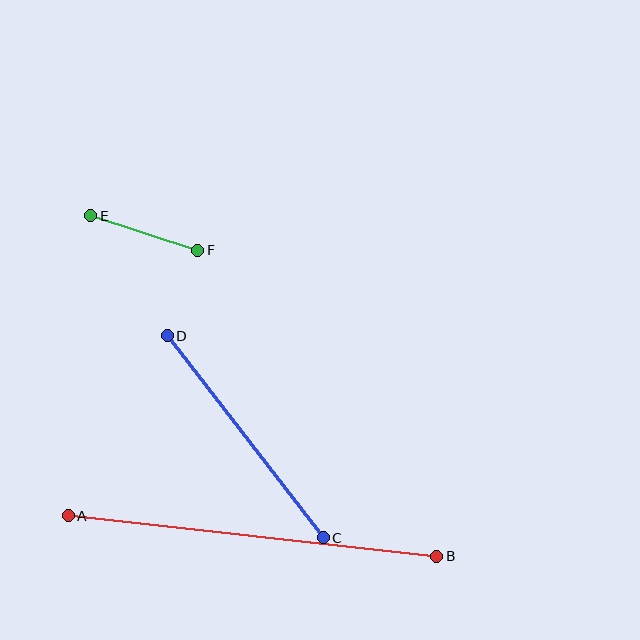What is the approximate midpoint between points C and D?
The midpoint is at approximately (245, 437) pixels.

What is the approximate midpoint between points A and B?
The midpoint is at approximately (252, 536) pixels.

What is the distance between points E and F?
The distance is approximately 112 pixels.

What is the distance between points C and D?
The distance is approximately 256 pixels.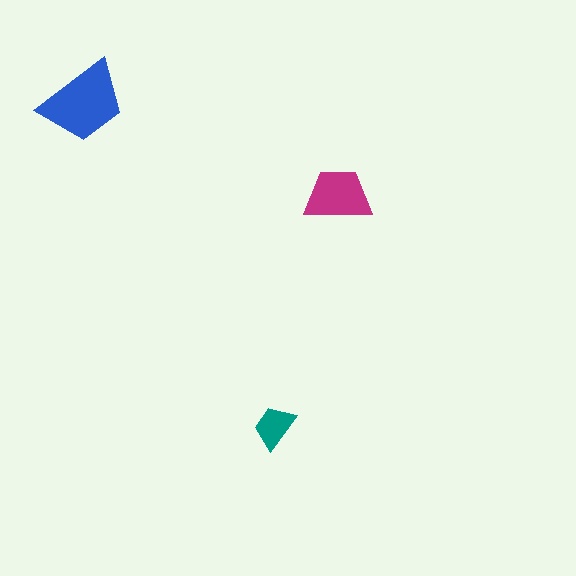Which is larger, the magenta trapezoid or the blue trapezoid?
The blue one.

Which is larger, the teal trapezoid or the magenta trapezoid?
The magenta one.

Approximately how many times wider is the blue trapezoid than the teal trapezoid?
About 2 times wider.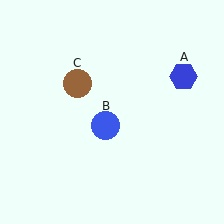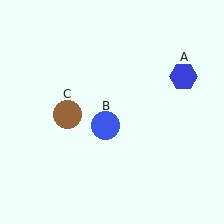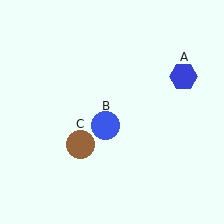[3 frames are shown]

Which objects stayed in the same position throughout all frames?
Blue hexagon (object A) and blue circle (object B) remained stationary.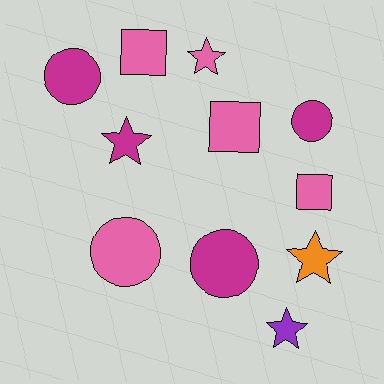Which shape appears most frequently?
Circle, with 4 objects.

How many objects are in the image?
There are 11 objects.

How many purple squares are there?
There are no purple squares.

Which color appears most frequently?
Pink, with 5 objects.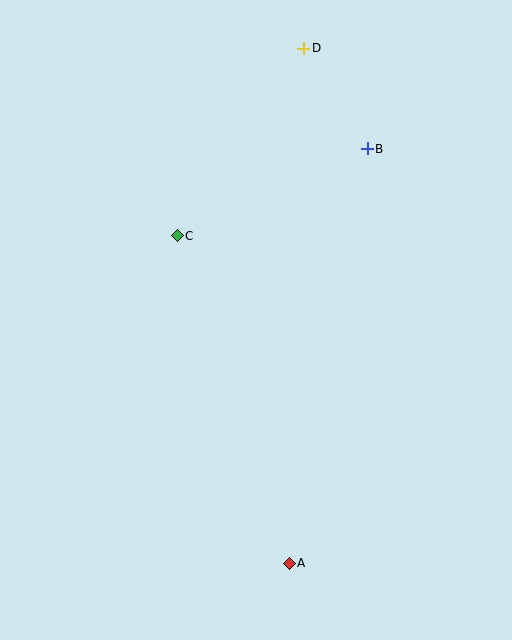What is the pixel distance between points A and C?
The distance between A and C is 346 pixels.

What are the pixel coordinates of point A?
Point A is at (289, 563).